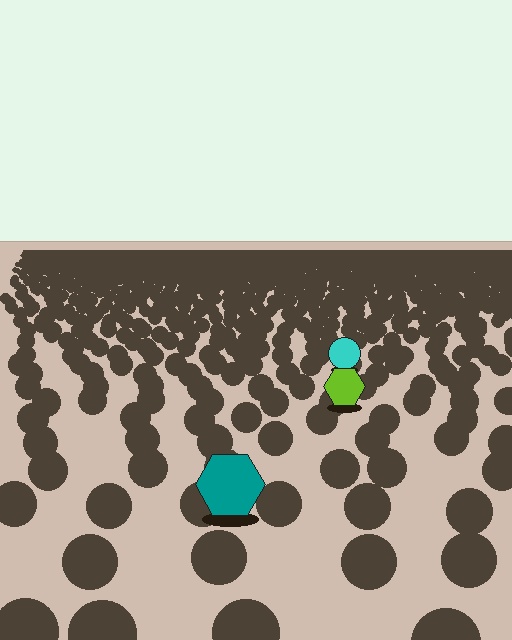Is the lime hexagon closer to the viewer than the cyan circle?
Yes. The lime hexagon is closer — you can tell from the texture gradient: the ground texture is coarser near it.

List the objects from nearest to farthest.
From nearest to farthest: the teal hexagon, the lime hexagon, the cyan circle.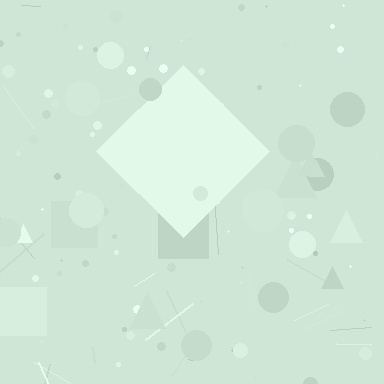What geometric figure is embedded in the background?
A diamond is embedded in the background.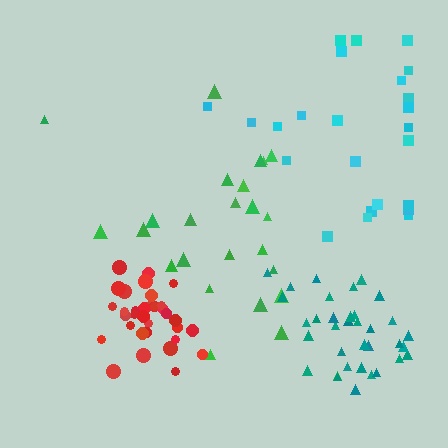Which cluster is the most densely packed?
Red.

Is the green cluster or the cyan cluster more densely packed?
Green.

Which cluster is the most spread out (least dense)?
Cyan.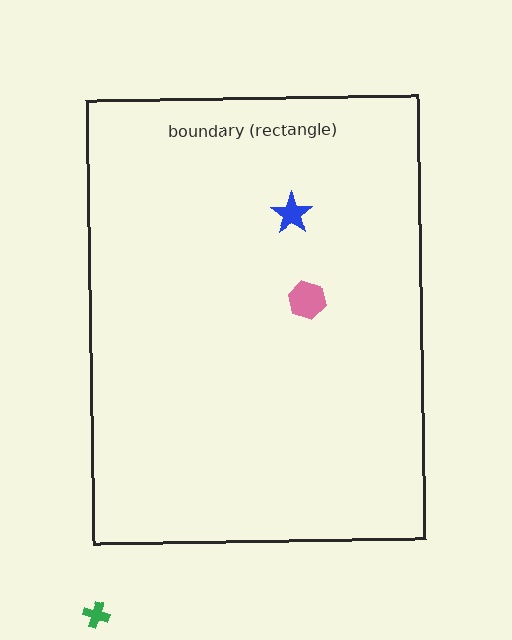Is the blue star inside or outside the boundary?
Inside.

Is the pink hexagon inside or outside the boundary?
Inside.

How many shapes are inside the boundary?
2 inside, 1 outside.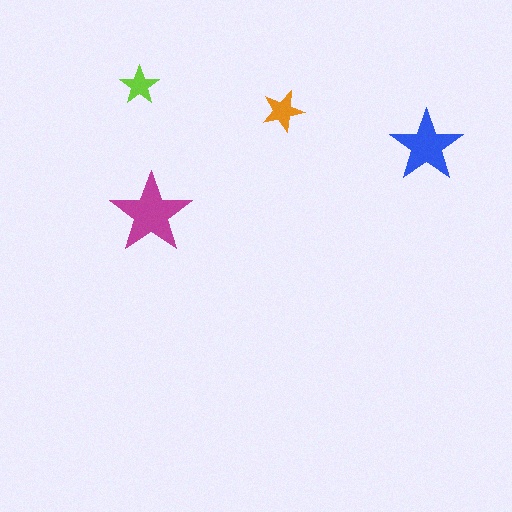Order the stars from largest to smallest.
the magenta one, the blue one, the orange one, the lime one.